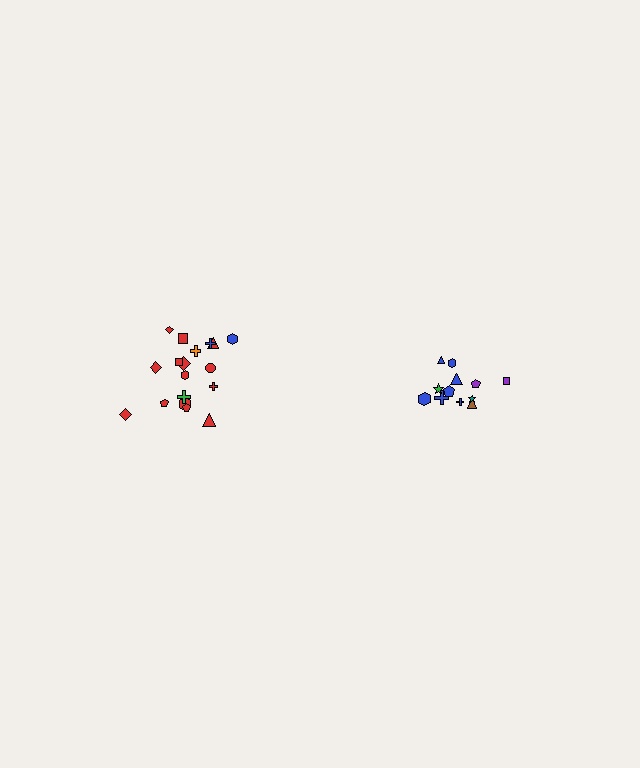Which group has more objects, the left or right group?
The left group.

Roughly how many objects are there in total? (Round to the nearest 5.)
Roughly 30 objects in total.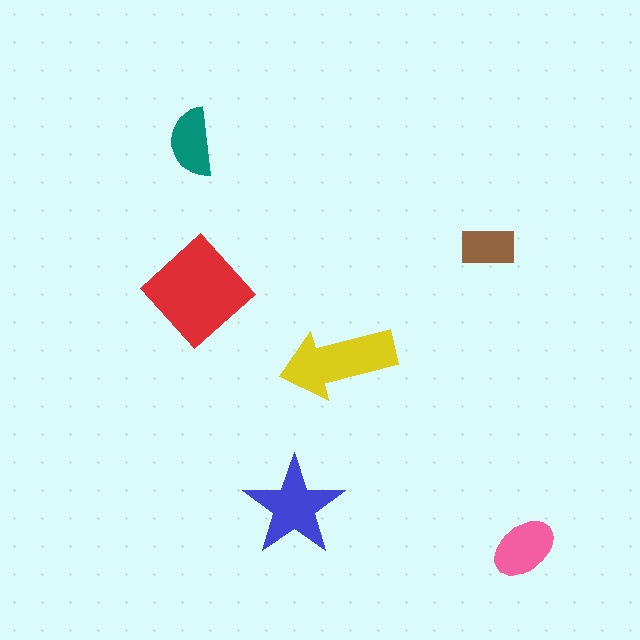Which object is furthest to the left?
The teal semicircle is leftmost.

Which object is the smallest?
The brown rectangle.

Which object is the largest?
The red diamond.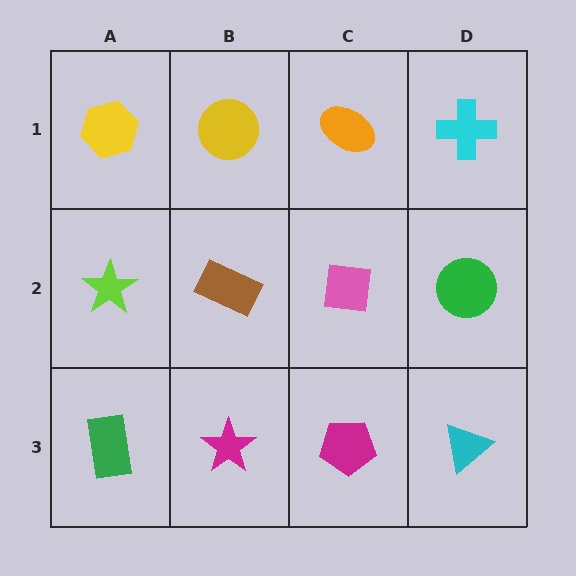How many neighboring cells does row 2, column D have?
3.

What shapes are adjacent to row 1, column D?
A green circle (row 2, column D), an orange ellipse (row 1, column C).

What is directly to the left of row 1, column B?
A yellow hexagon.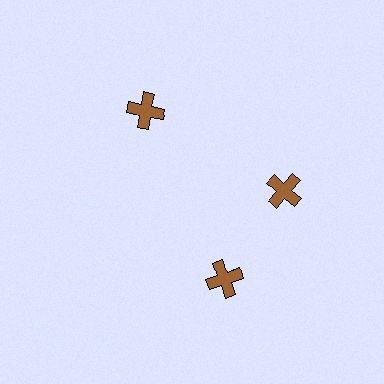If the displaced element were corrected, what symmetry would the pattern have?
It would have 3-fold rotational symmetry — the pattern would map onto itself every 120 degrees.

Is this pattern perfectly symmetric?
No. The 3 brown crosses are arranged in a ring, but one element near the 7 o'clock position is rotated out of alignment along the ring, breaking the 3-fold rotational symmetry.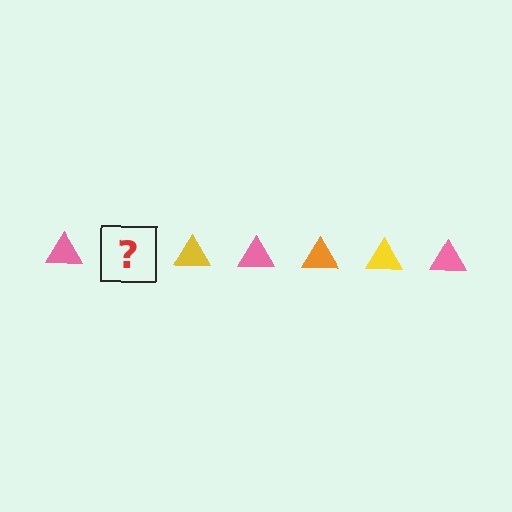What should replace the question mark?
The question mark should be replaced with an orange triangle.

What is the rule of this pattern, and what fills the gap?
The rule is that the pattern cycles through pink, orange, yellow triangles. The gap should be filled with an orange triangle.